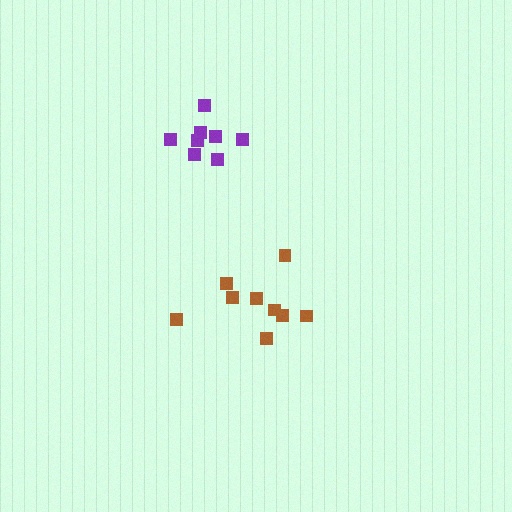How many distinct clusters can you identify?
There are 2 distinct clusters.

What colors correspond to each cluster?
The clusters are colored: purple, brown.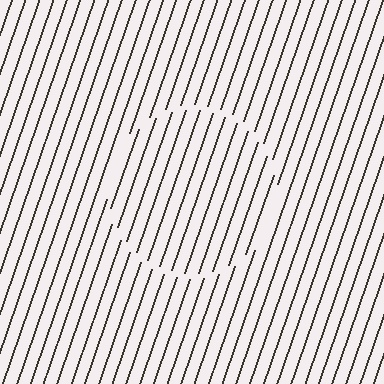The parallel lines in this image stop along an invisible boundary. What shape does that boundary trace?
An illusory circle. The interior of the shape contains the same grating, shifted by half a period — the contour is defined by the phase discontinuity where line-ends from the inner and outer gratings abut.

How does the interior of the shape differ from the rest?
The interior of the shape contains the same grating, shifted by half a period — the contour is defined by the phase discontinuity where line-ends from the inner and outer gratings abut.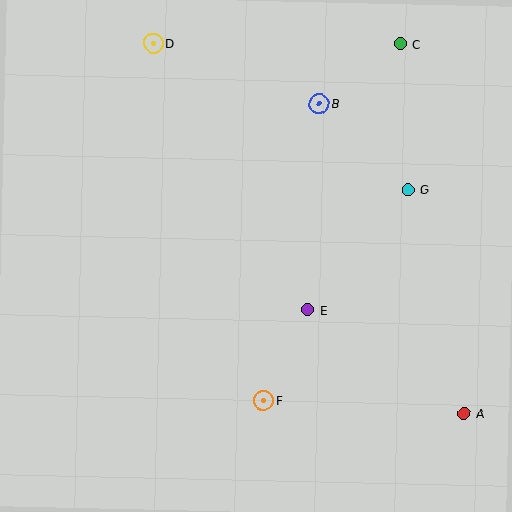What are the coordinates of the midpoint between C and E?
The midpoint between C and E is at (354, 177).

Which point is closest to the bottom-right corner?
Point A is closest to the bottom-right corner.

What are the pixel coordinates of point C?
Point C is at (400, 44).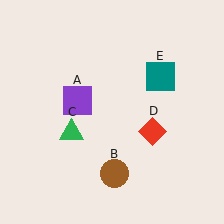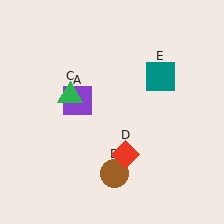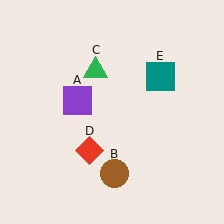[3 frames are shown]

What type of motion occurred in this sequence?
The green triangle (object C), red diamond (object D) rotated clockwise around the center of the scene.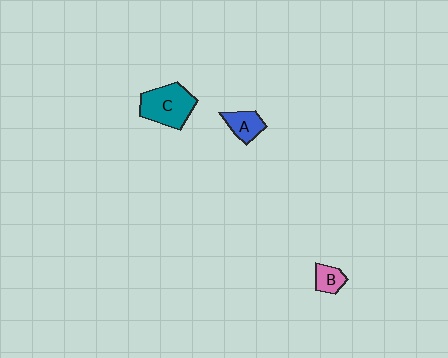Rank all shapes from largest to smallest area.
From largest to smallest: C (teal), A (blue), B (pink).